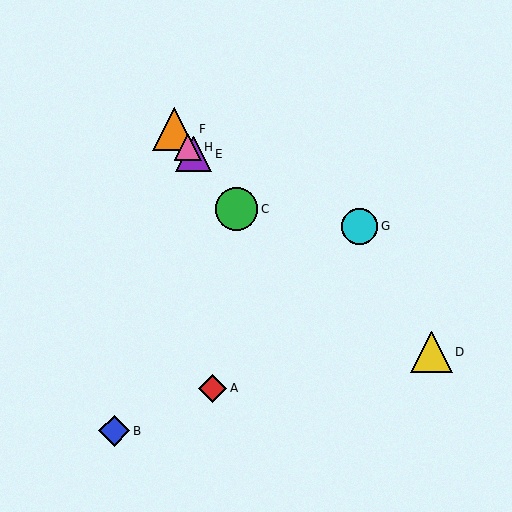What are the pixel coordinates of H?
Object H is at (188, 147).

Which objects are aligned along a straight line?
Objects C, E, F, H are aligned along a straight line.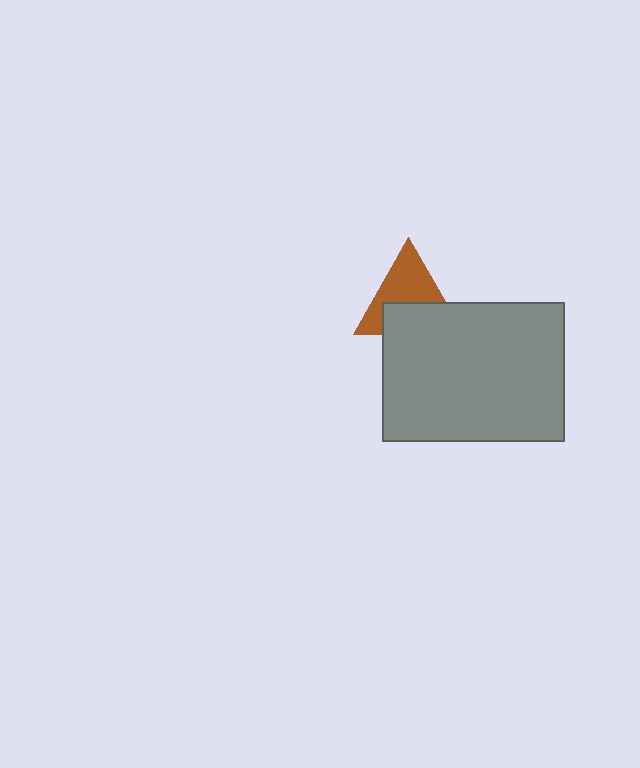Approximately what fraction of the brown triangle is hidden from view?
Roughly 45% of the brown triangle is hidden behind the gray rectangle.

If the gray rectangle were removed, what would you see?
You would see the complete brown triangle.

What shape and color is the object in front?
The object in front is a gray rectangle.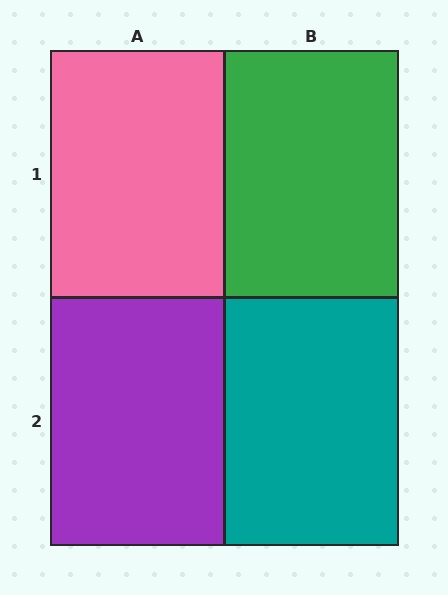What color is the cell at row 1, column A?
Pink.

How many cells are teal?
1 cell is teal.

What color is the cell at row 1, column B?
Green.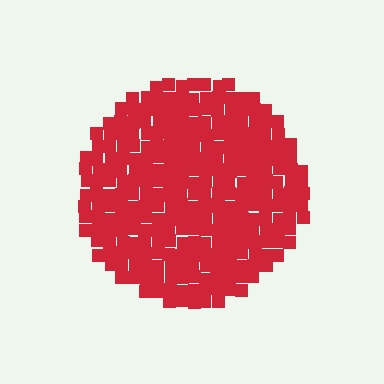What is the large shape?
The large shape is a circle.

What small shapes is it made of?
It is made of small squares.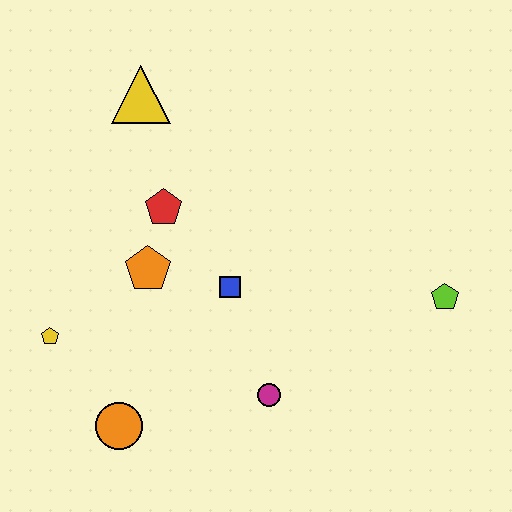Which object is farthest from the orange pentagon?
The lime pentagon is farthest from the orange pentagon.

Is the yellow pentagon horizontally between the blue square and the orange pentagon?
No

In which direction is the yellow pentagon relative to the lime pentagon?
The yellow pentagon is to the left of the lime pentagon.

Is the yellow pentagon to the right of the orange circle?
No